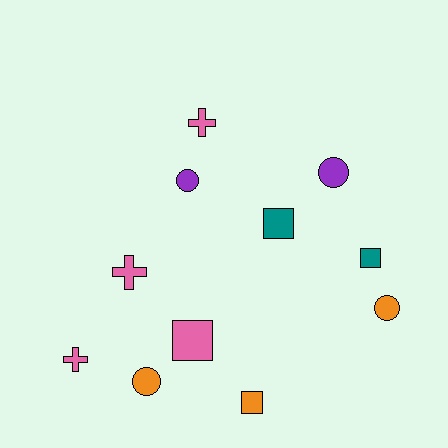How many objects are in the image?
There are 11 objects.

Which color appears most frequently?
Pink, with 4 objects.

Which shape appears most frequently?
Circle, with 4 objects.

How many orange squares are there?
There is 1 orange square.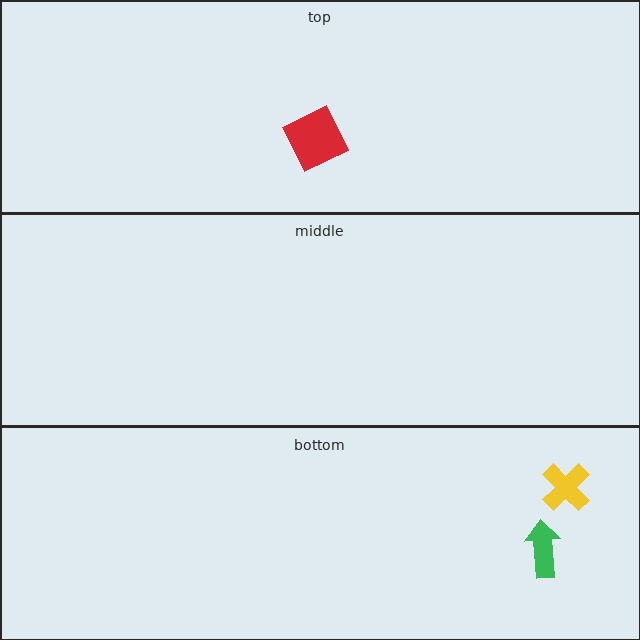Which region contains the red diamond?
The top region.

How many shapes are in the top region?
1.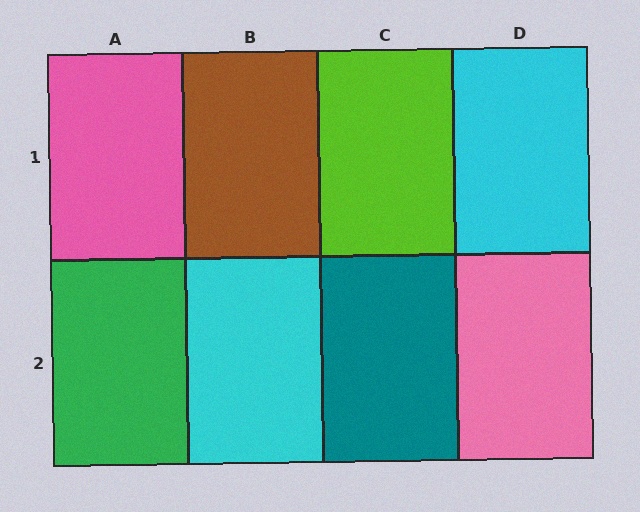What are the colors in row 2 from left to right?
Green, cyan, teal, pink.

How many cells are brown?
1 cell is brown.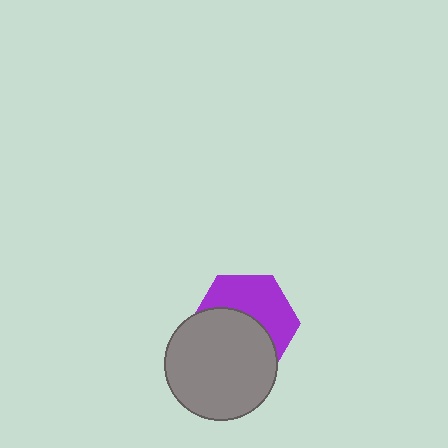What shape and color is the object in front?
The object in front is a gray circle.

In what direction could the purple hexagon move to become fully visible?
The purple hexagon could move up. That would shift it out from behind the gray circle entirely.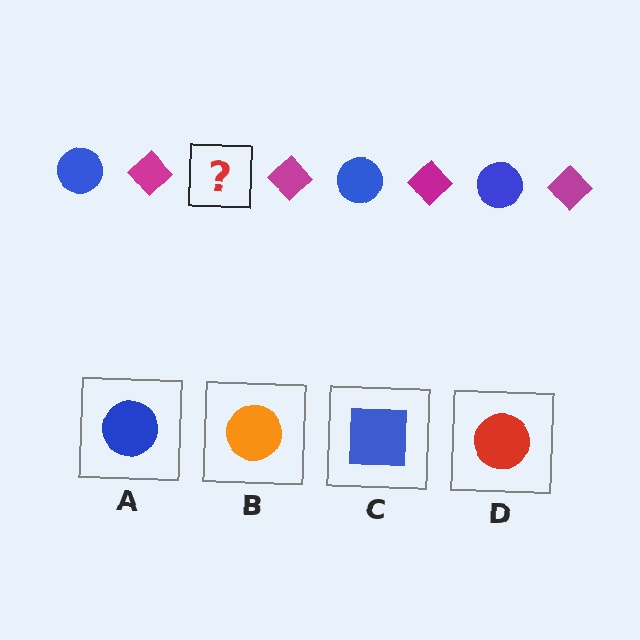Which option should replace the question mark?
Option A.